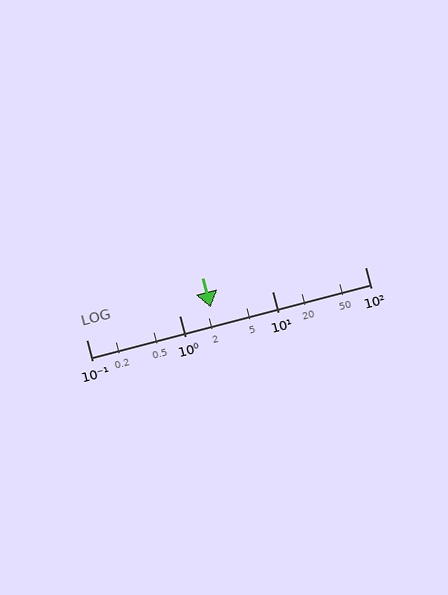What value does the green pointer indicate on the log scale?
The pointer indicates approximately 2.2.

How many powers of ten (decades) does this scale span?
The scale spans 3 decades, from 0.1 to 100.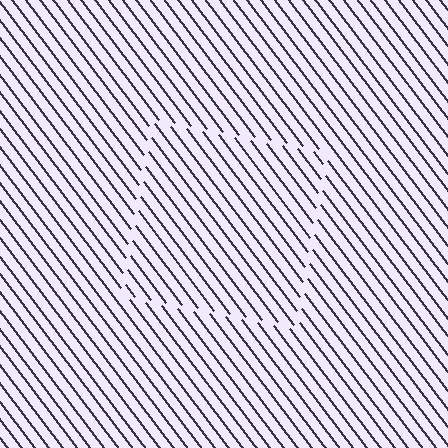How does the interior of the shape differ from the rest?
The interior of the shape contains the same grating, shifted by half a period — the contour is defined by the phase discontinuity where line-ends from the inner and outer gratings abut.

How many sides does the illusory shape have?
4 sides — the line-ends trace a square.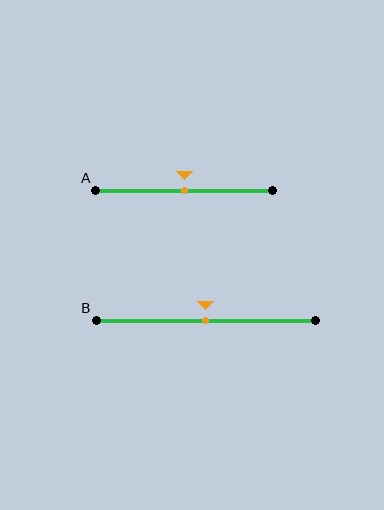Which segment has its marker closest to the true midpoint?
Segment A has its marker closest to the true midpoint.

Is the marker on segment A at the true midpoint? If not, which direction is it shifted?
Yes, the marker on segment A is at the true midpoint.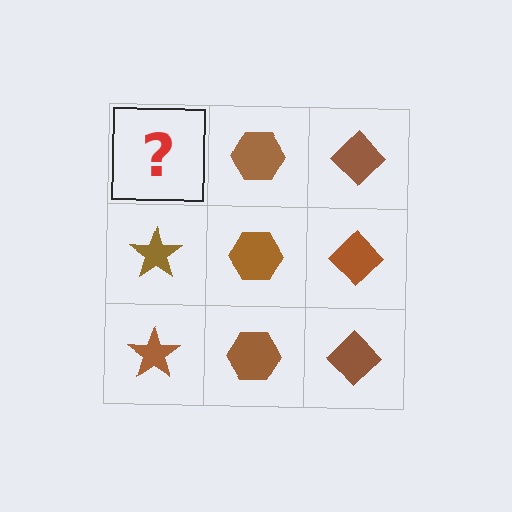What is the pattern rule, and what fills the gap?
The rule is that each column has a consistent shape. The gap should be filled with a brown star.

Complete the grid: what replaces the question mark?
The question mark should be replaced with a brown star.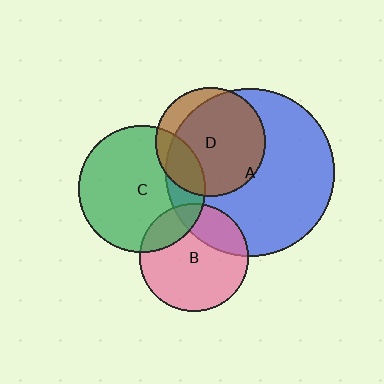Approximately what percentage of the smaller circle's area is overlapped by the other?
Approximately 20%.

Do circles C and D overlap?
Yes.